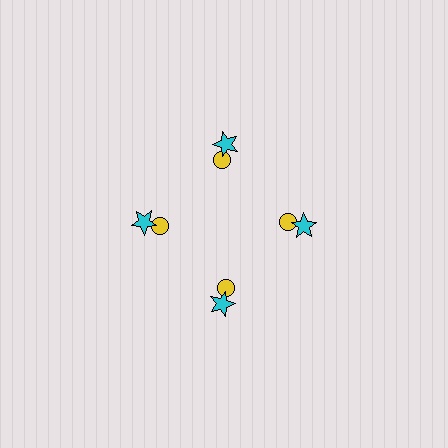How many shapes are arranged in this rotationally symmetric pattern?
There are 8 shapes, arranged in 4 groups of 2.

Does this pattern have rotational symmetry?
Yes, this pattern has 4-fold rotational symmetry. It looks the same after rotating 90 degrees around the center.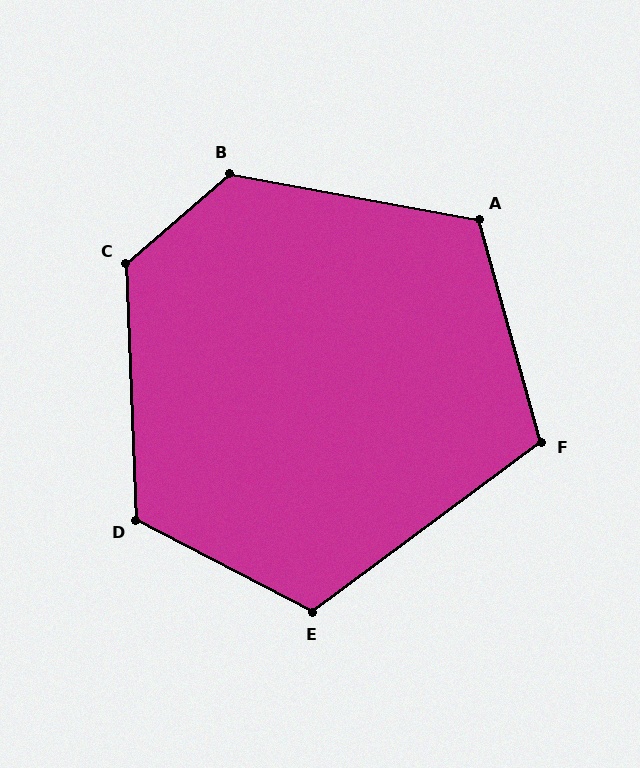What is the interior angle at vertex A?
Approximately 116 degrees (obtuse).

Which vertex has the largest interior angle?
B, at approximately 129 degrees.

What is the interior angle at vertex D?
Approximately 120 degrees (obtuse).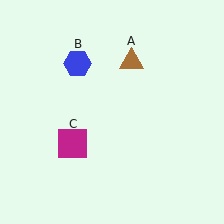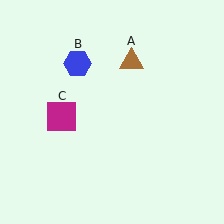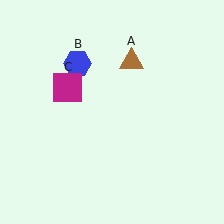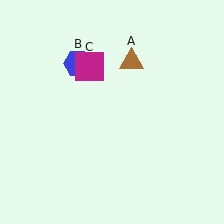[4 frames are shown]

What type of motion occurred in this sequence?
The magenta square (object C) rotated clockwise around the center of the scene.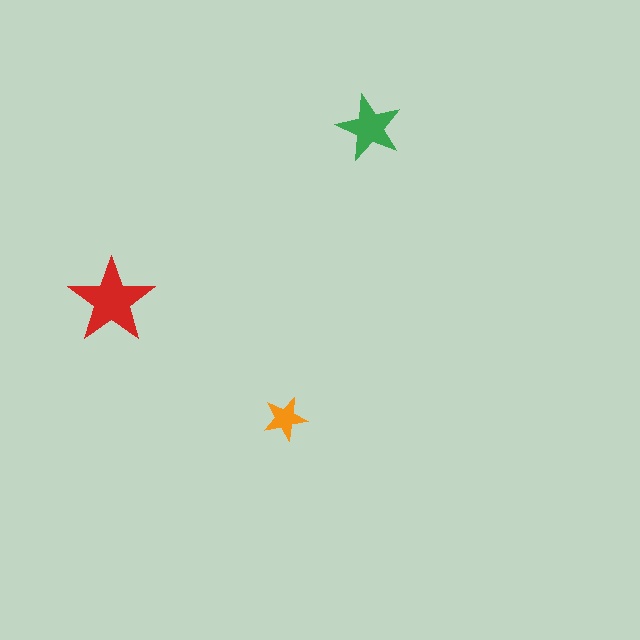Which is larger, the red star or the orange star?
The red one.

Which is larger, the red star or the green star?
The red one.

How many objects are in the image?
There are 3 objects in the image.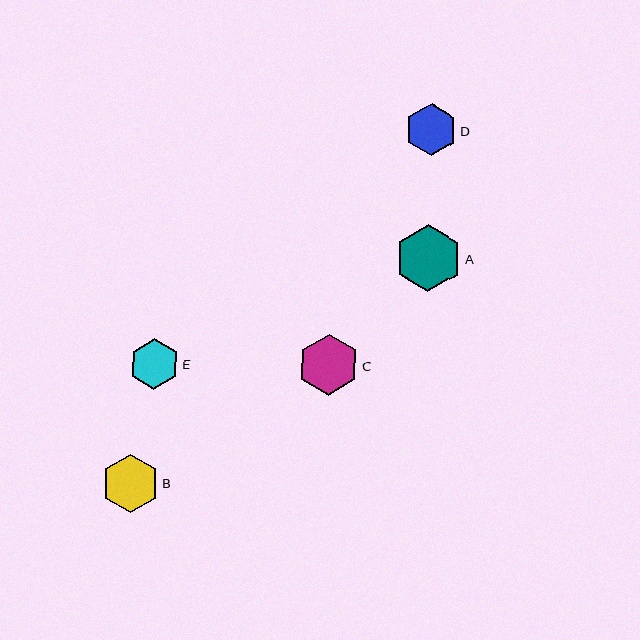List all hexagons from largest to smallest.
From largest to smallest: A, C, B, D, E.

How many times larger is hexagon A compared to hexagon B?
Hexagon A is approximately 1.1 times the size of hexagon B.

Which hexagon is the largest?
Hexagon A is the largest with a size of approximately 67 pixels.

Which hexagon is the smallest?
Hexagon E is the smallest with a size of approximately 51 pixels.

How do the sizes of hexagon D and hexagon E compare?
Hexagon D and hexagon E are approximately the same size.